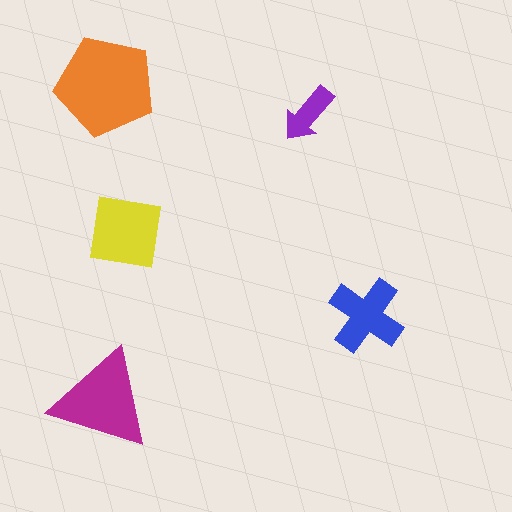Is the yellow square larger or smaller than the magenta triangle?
Smaller.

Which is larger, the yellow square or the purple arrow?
The yellow square.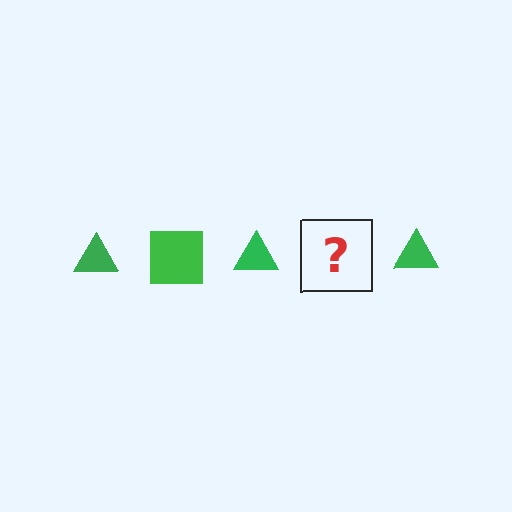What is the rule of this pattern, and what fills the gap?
The rule is that the pattern cycles through triangle, square shapes in green. The gap should be filled with a green square.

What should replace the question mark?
The question mark should be replaced with a green square.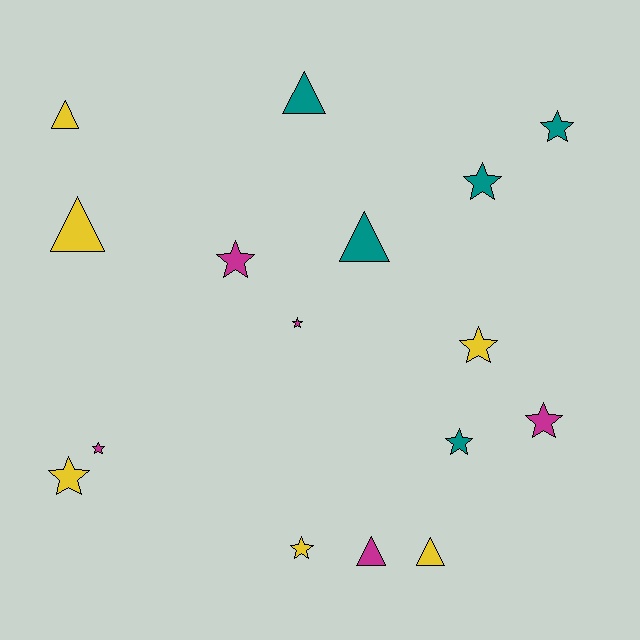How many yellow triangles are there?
There are 3 yellow triangles.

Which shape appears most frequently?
Star, with 10 objects.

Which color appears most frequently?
Yellow, with 6 objects.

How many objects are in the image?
There are 16 objects.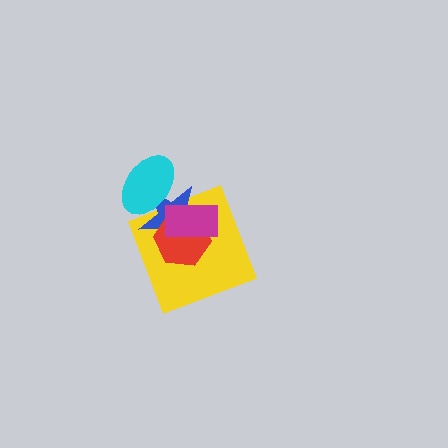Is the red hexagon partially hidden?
Yes, it is partially covered by another shape.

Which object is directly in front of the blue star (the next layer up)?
The cyan ellipse is directly in front of the blue star.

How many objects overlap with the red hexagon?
3 objects overlap with the red hexagon.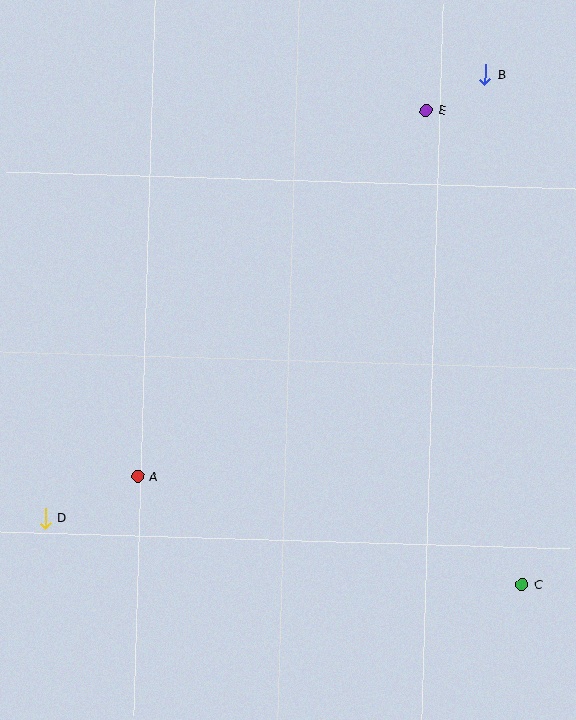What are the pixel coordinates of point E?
Point E is at (426, 110).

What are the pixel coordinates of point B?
Point B is at (486, 74).